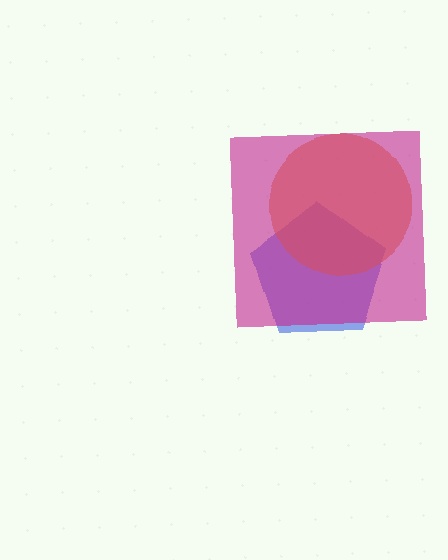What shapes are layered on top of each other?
The layered shapes are: a blue pentagon, an orange circle, a magenta square.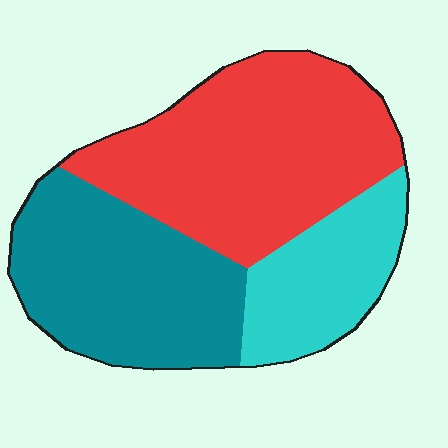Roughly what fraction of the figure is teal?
Teal takes up between a quarter and a half of the figure.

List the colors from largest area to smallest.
From largest to smallest: red, teal, cyan.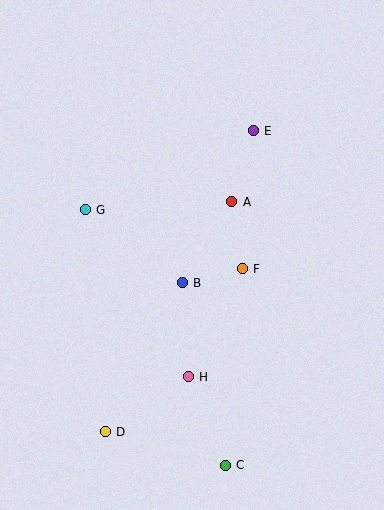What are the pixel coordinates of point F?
Point F is at (242, 269).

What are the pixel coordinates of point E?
Point E is at (253, 131).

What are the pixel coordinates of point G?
Point G is at (85, 210).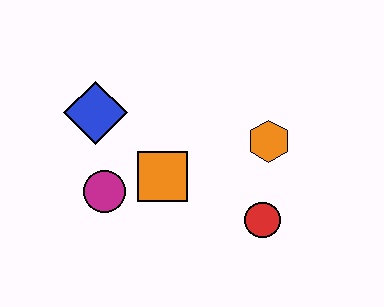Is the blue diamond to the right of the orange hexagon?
No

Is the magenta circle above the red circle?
Yes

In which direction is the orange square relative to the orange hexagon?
The orange square is to the left of the orange hexagon.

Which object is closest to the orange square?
The magenta circle is closest to the orange square.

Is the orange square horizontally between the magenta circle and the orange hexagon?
Yes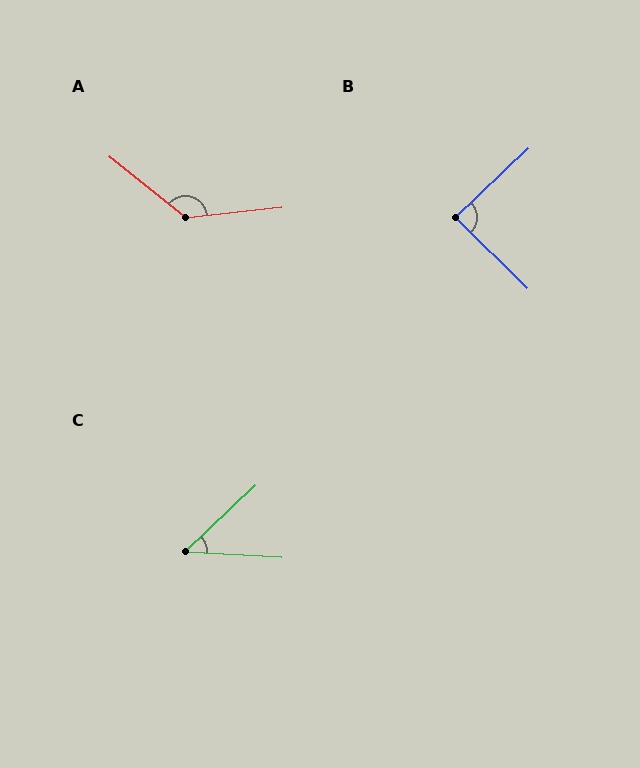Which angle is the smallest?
C, at approximately 47 degrees.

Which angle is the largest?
A, at approximately 135 degrees.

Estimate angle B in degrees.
Approximately 88 degrees.